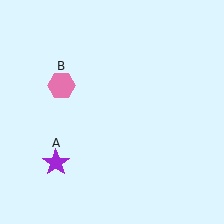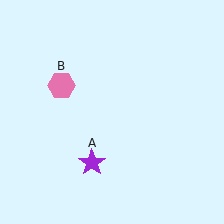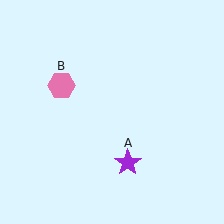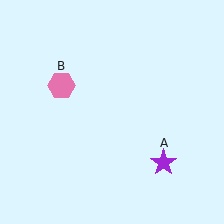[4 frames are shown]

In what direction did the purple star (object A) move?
The purple star (object A) moved right.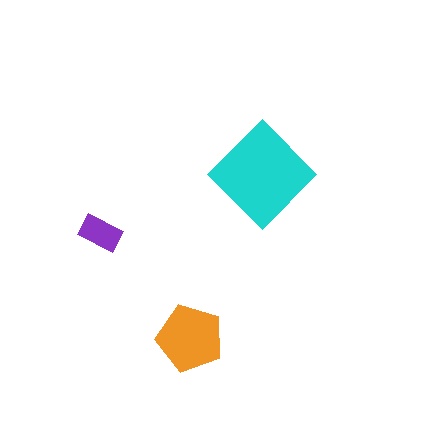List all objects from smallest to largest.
The purple rectangle, the orange pentagon, the cyan diamond.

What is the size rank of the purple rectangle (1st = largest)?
3rd.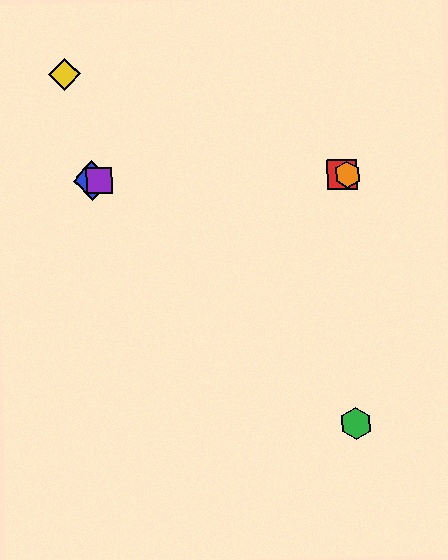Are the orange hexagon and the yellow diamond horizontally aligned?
No, the orange hexagon is at y≈175 and the yellow diamond is at y≈74.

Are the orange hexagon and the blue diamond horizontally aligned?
Yes, both are at y≈175.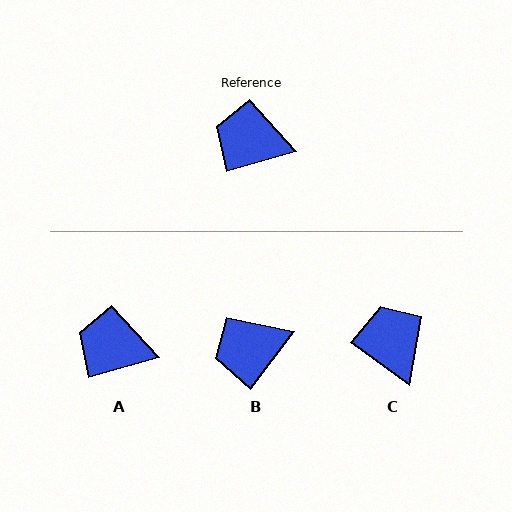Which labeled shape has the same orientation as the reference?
A.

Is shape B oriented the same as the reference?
No, it is off by about 36 degrees.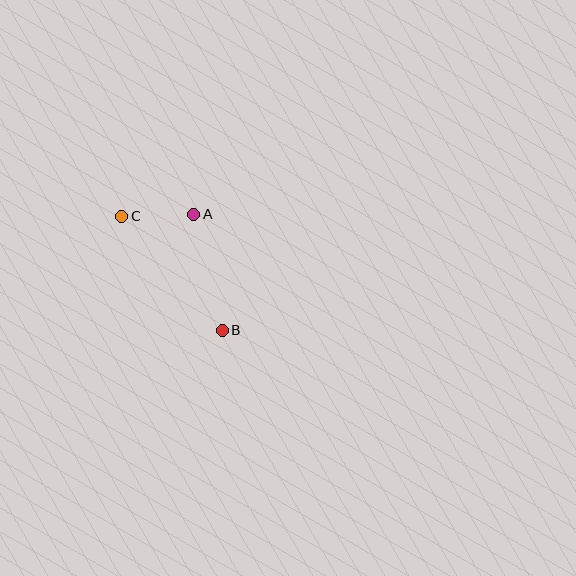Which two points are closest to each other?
Points A and C are closest to each other.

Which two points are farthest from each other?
Points B and C are farthest from each other.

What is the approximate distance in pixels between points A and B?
The distance between A and B is approximately 120 pixels.